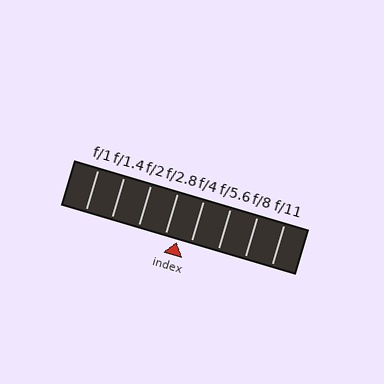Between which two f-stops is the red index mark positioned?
The index mark is between f/2.8 and f/4.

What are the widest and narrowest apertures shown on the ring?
The widest aperture shown is f/1 and the narrowest is f/11.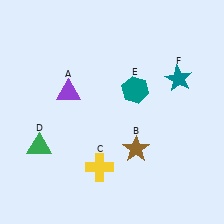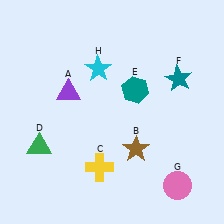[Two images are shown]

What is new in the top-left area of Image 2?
A cyan star (H) was added in the top-left area of Image 2.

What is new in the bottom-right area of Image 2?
A pink circle (G) was added in the bottom-right area of Image 2.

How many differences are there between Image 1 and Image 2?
There are 2 differences between the two images.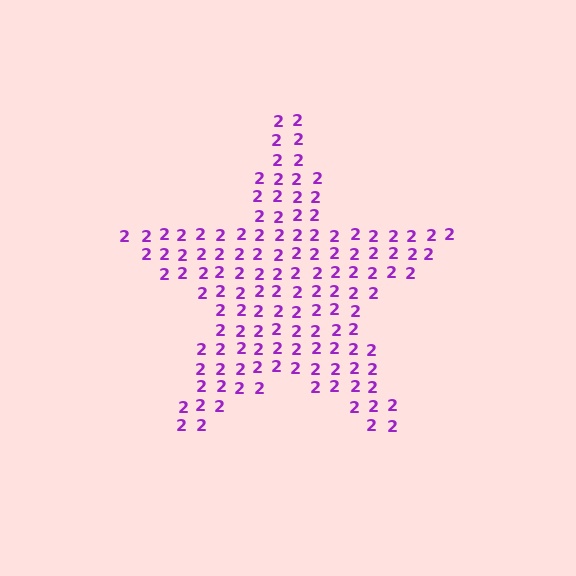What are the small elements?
The small elements are digit 2's.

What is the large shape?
The large shape is a star.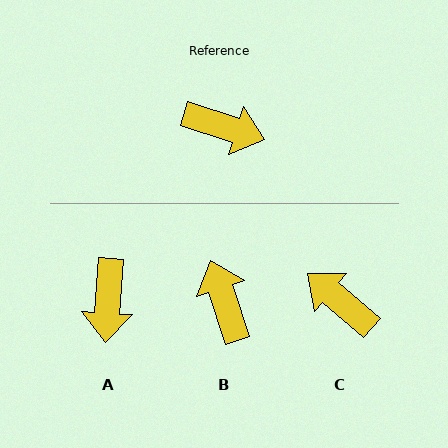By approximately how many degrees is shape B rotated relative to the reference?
Approximately 126 degrees counter-clockwise.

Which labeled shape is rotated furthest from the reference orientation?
C, about 158 degrees away.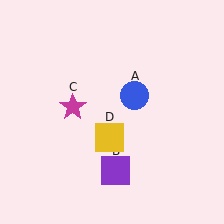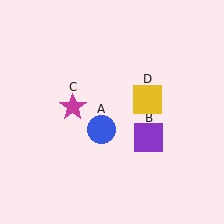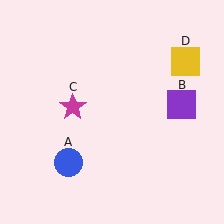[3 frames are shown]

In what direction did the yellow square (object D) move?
The yellow square (object D) moved up and to the right.